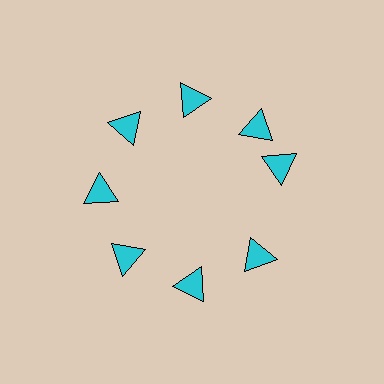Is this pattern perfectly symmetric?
No. The 8 cyan triangles are arranged in a ring, but one element near the 3 o'clock position is rotated out of alignment along the ring, breaking the 8-fold rotational symmetry.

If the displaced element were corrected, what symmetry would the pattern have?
It would have 8-fold rotational symmetry — the pattern would map onto itself every 45 degrees.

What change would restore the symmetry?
The symmetry would be restored by rotating it back into even spacing with its neighbors so that all 8 triangles sit at equal angles and equal distance from the center.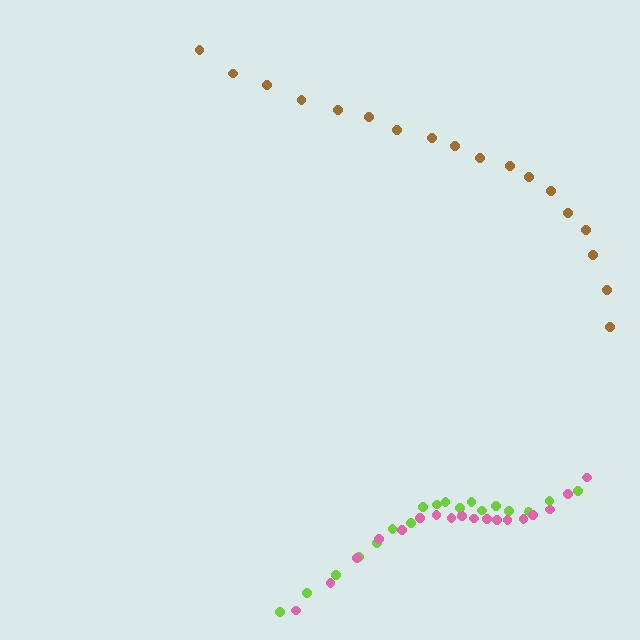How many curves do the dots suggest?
There are 3 distinct paths.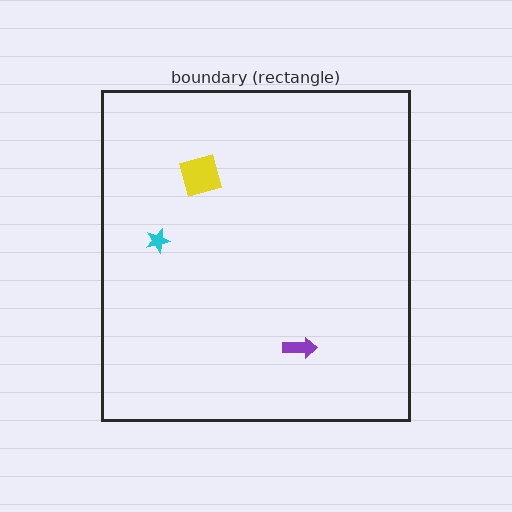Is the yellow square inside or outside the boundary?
Inside.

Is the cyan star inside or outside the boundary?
Inside.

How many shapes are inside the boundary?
3 inside, 0 outside.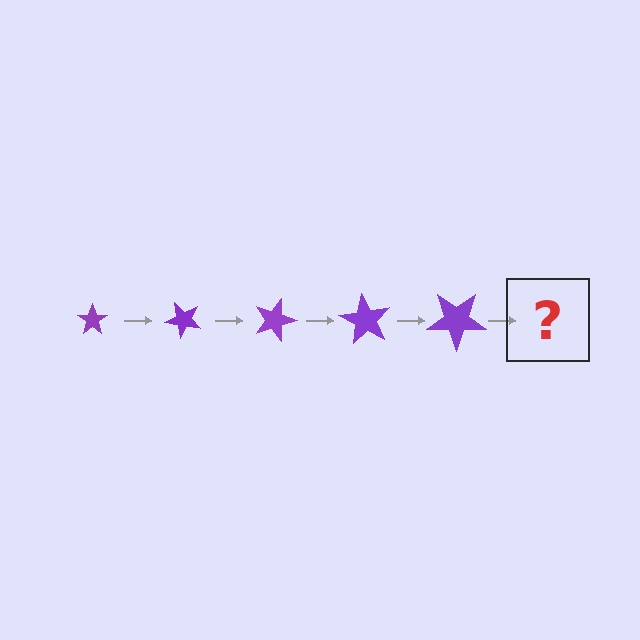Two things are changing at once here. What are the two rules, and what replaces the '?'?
The two rules are that the star grows larger each step and it rotates 45 degrees each step. The '?' should be a star, larger than the previous one and rotated 225 degrees from the start.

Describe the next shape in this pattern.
It should be a star, larger than the previous one and rotated 225 degrees from the start.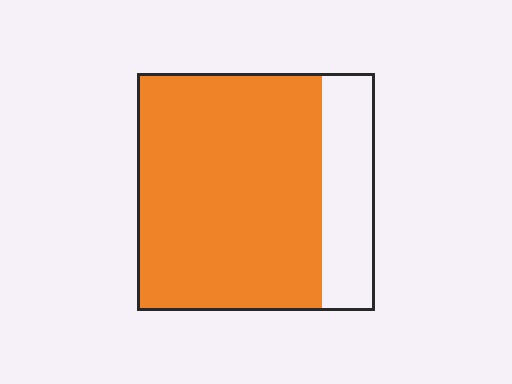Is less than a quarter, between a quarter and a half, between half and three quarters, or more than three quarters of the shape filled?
More than three quarters.